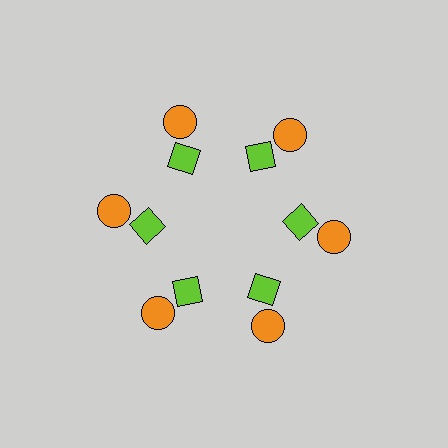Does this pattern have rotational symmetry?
Yes, this pattern has 6-fold rotational symmetry. It looks the same after rotating 60 degrees around the center.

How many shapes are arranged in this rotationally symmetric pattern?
There are 12 shapes, arranged in 6 groups of 2.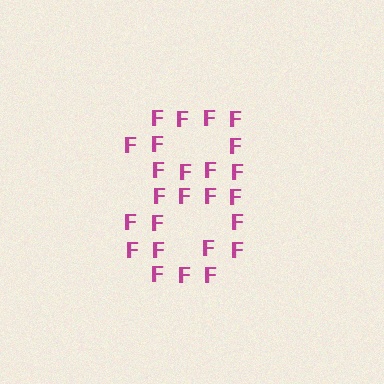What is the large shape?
The large shape is the digit 8.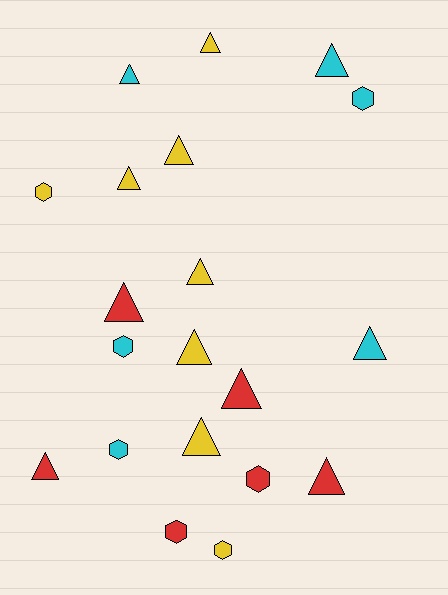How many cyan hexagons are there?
There are 3 cyan hexagons.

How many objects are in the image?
There are 20 objects.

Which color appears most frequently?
Yellow, with 8 objects.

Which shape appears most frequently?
Triangle, with 13 objects.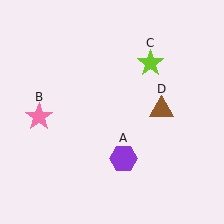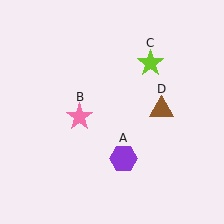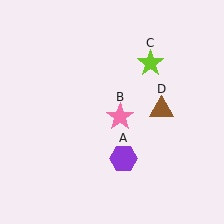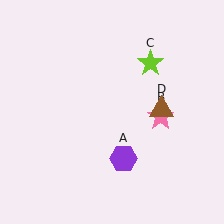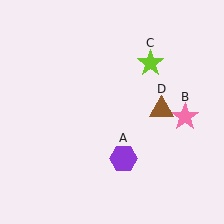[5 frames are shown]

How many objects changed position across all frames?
1 object changed position: pink star (object B).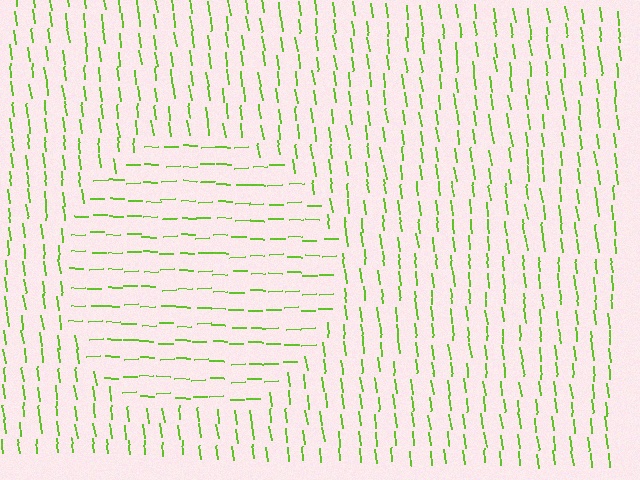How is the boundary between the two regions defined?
The boundary is defined purely by a change in line orientation (approximately 84 degrees difference). All lines are the same color and thickness.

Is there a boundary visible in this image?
Yes, there is a texture boundary formed by a change in line orientation.